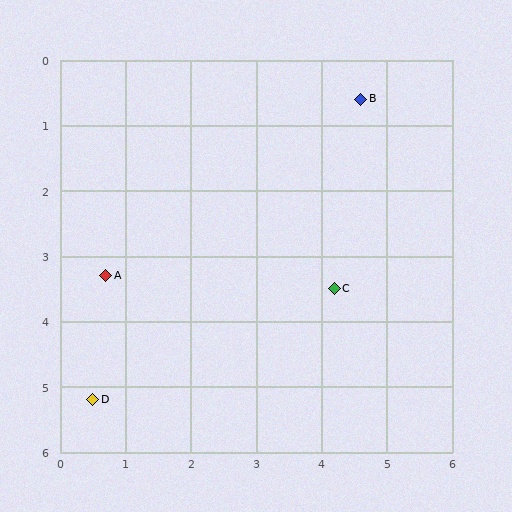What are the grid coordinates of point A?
Point A is at approximately (0.7, 3.3).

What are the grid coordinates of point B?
Point B is at approximately (4.6, 0.6).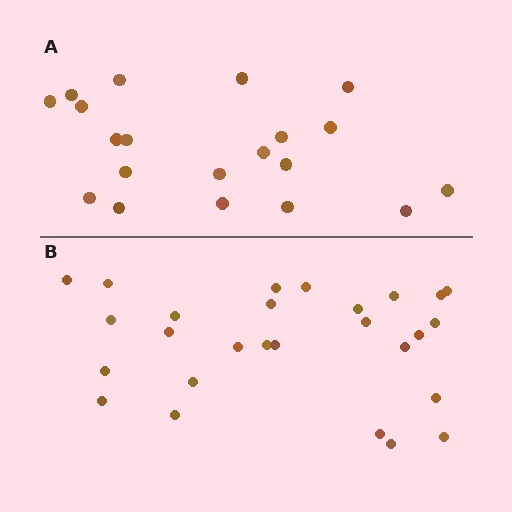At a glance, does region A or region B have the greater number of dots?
Region B (the bottom region) has more dots.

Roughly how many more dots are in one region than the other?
Region B has roughly 8 or so more dots than region A.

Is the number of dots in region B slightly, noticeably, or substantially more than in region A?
Region B has noticeably more, but not dramatically so. The ratio is roughly 1.4 to 1.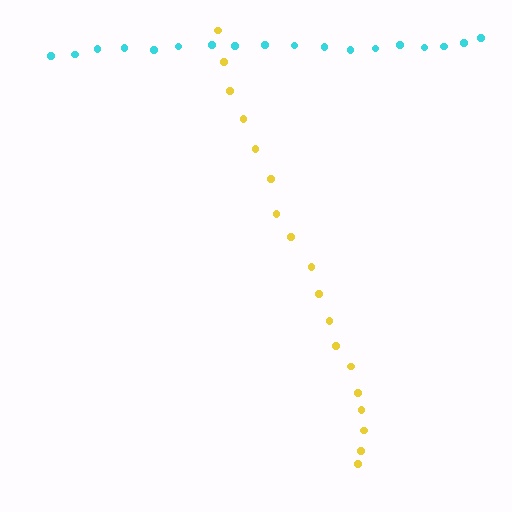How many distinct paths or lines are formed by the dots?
There are 2 distinct paths.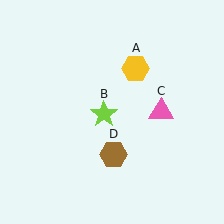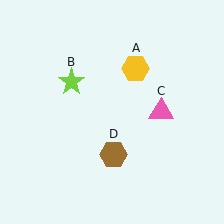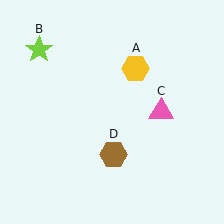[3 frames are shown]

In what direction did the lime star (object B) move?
The lime star (object B) moved up and to the left.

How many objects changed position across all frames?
1 object changed position: lime star (object B).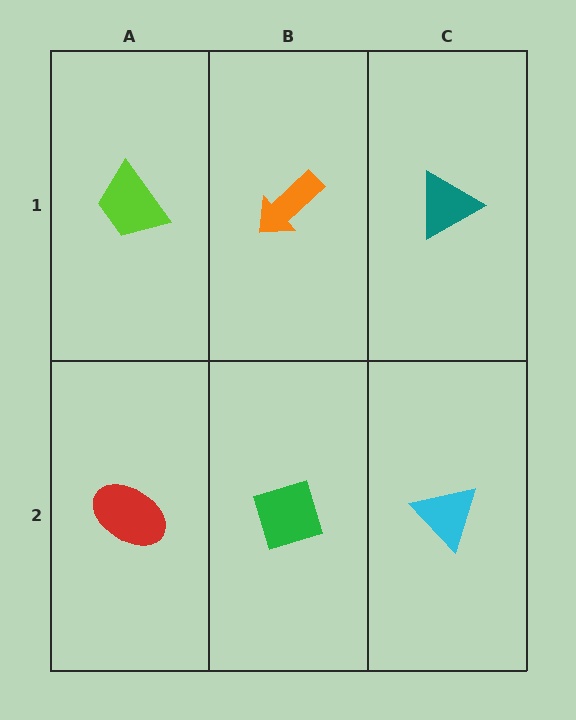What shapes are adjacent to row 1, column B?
A green diamond (row 2, column B), a lime trapezoid (row 1, column A), a teal triangle (row 1, column C).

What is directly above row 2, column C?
A teal triangle.